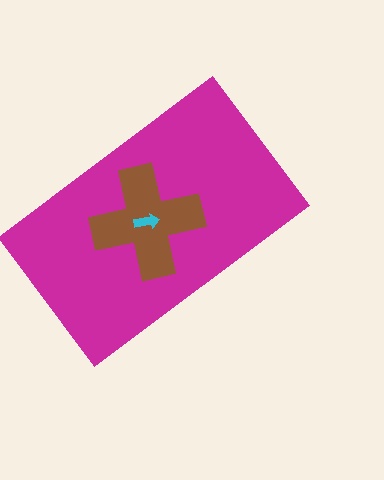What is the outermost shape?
The magenta rectangle.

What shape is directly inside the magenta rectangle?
The brown cross.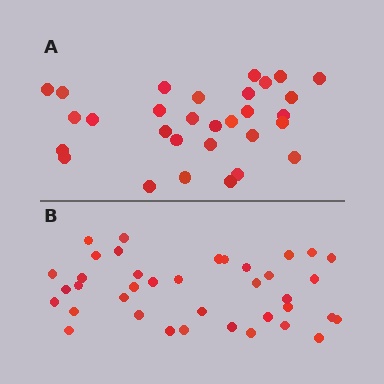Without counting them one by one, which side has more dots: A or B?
Region B (the bottom region) has more dots.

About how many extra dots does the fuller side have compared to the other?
Region B has roughly 8 or so more dots than region A.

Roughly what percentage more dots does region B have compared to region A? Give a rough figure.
About 25% more.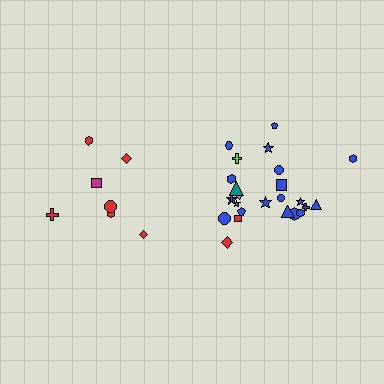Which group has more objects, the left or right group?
The right group.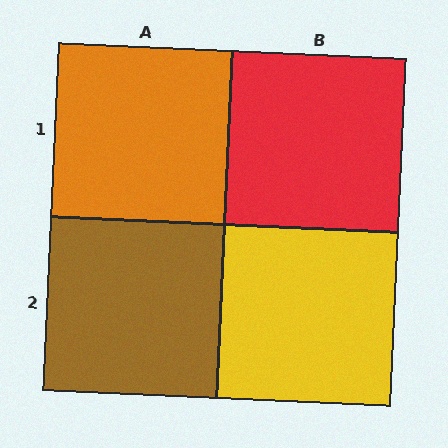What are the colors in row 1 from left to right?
Orange, red.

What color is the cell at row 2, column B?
Yellow.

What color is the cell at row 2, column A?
Brown.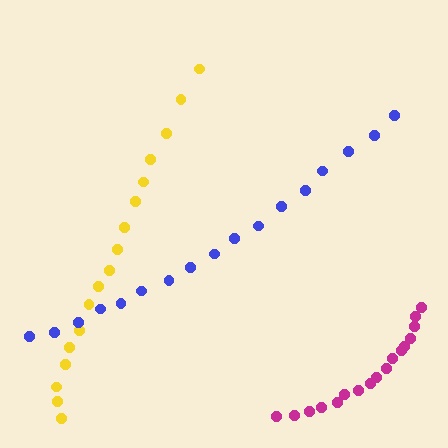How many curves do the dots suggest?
There are 3 distinct paths.